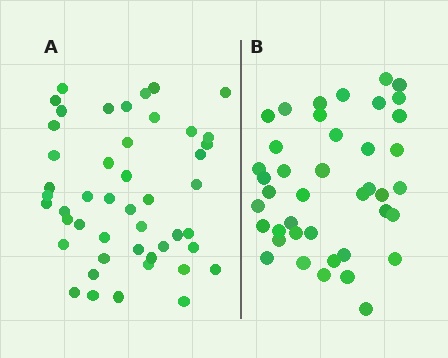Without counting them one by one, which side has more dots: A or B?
Region A (the left region) has more dots.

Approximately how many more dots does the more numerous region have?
Region A has about 6 more dots than region B.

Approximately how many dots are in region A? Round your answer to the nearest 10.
About 50 dots. (The exact count is 47, which rounds to 50.)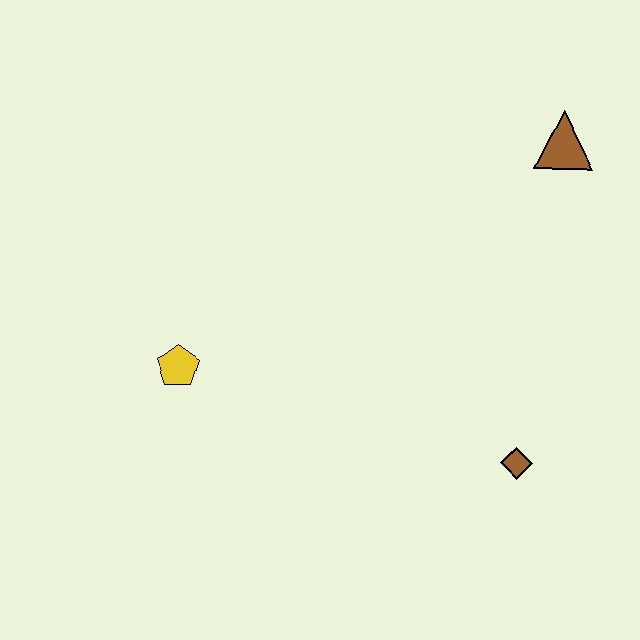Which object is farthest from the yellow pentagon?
The brown triangle is farthest from the yellow pentagon.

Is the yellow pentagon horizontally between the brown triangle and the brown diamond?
No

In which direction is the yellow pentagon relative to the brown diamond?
The yellow pentagon is to the left of the brown diamond.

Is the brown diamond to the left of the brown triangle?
Yes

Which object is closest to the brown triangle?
The brown diamond is closest to the brown triangle.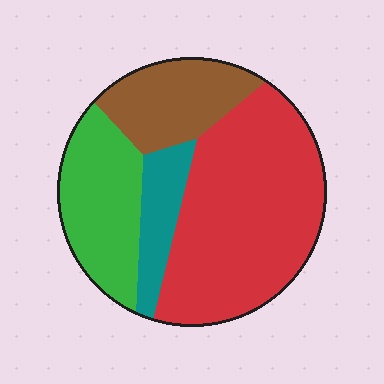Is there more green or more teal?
Green.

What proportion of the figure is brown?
Brown covers around 20% of the figure.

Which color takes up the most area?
Red, at roughly 50%.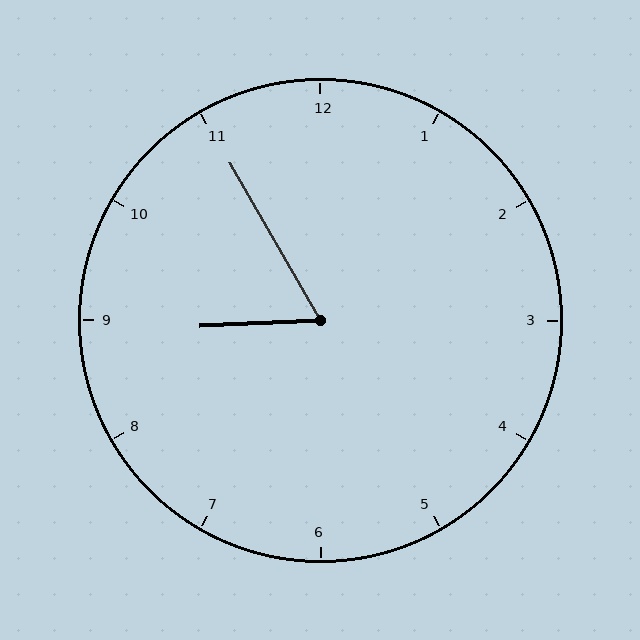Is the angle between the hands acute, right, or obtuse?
It is acute.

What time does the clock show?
8:55.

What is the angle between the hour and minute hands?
Approximately 62 degrees.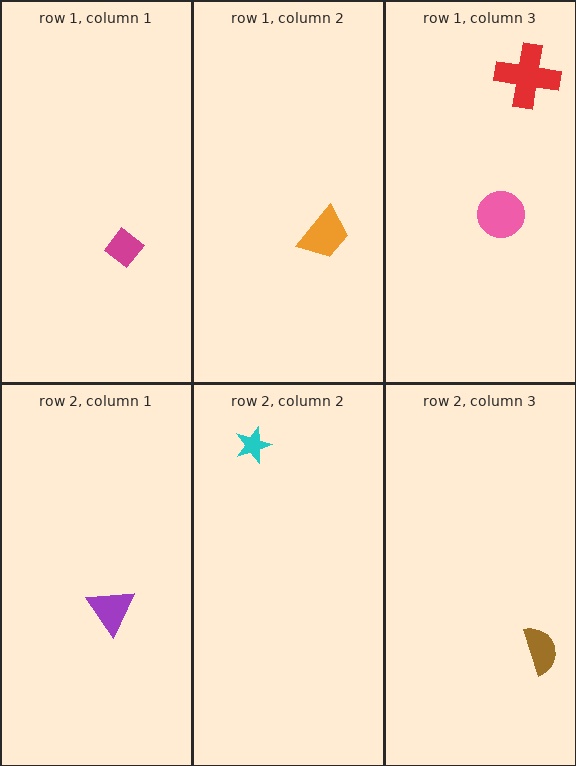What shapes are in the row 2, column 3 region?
The brown semicircle.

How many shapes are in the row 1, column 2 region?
1.